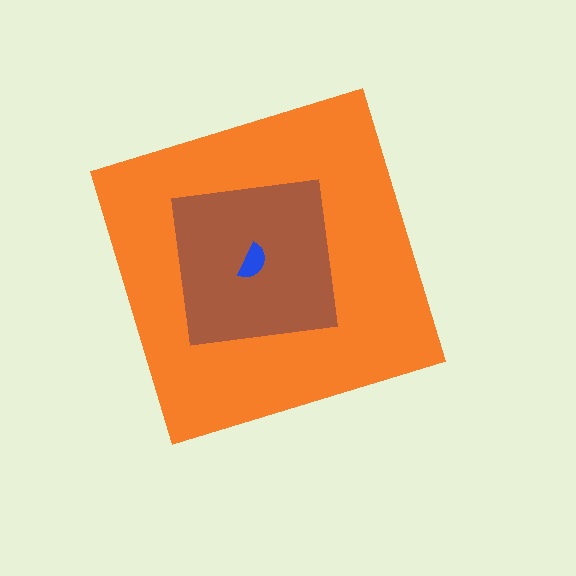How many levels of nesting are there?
3.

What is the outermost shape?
The orange diamond.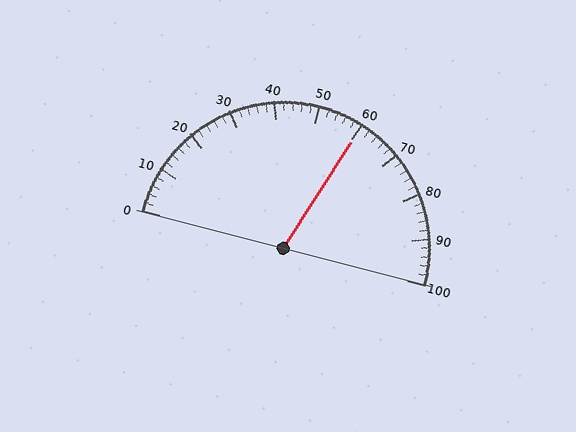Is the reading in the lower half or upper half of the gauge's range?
The reading is in the upper half of the range (0 to 100).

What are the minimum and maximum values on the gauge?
The gauge ranges from 0 to 100.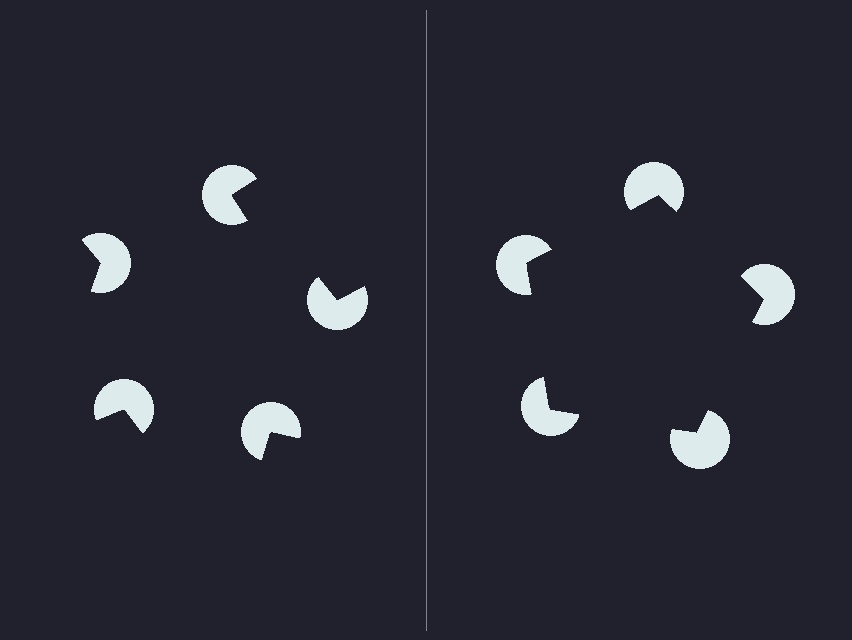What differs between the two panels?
The pac-man discs are positioned identically on both sides; only the wedge orientations differ. On the right they align to a pentagon; on the left they are misaligned.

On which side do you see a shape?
An illusory pentagon appears on the right side. On the left side the wedge cuts are rotated, so no coherent shape forms.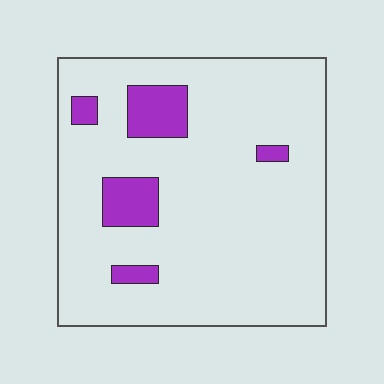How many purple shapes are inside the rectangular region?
5.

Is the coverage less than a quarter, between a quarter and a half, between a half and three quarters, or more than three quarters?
Less than a quarter.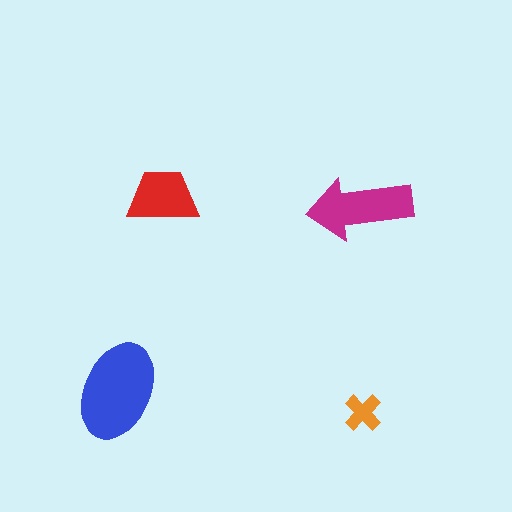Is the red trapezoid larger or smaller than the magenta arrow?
Smaller.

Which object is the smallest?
The orange cross.